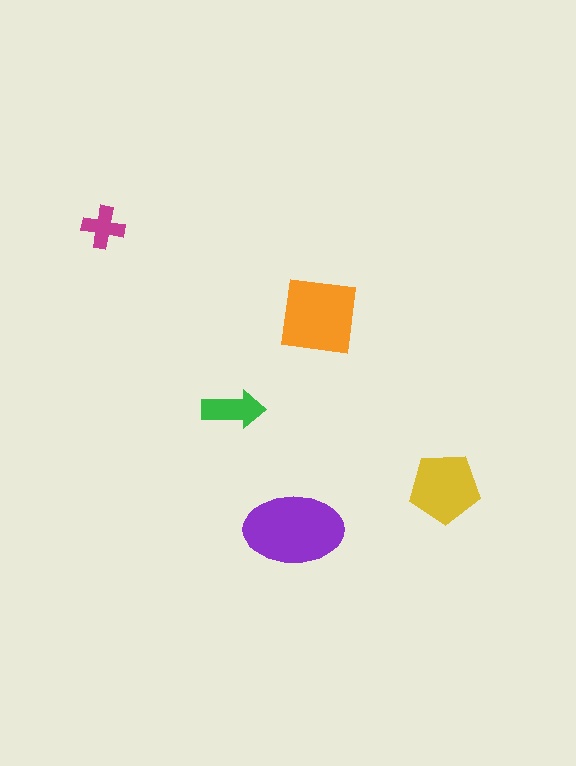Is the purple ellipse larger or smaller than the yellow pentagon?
Larger.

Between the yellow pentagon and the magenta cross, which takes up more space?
The yellow pentagon.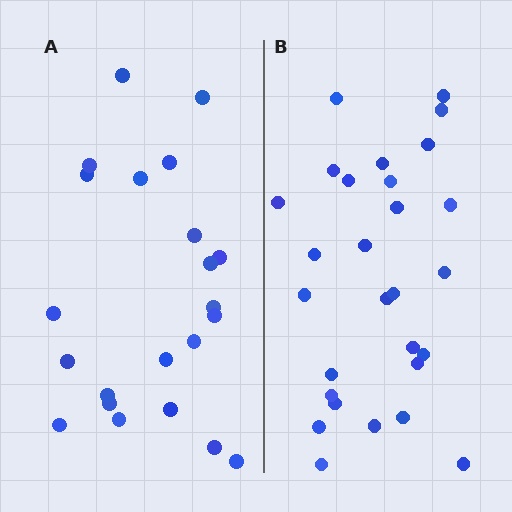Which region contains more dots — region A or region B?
Region B (the right region) has more dots.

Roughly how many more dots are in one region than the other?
Region B has about 6 more dots than region A.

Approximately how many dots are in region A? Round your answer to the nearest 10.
About 20 dots. (The exact count is 22, which rounds to 20.)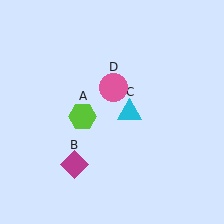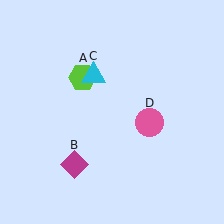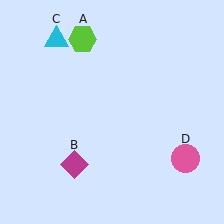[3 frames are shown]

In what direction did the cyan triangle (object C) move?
The cyan triangle (object C) moved up and to the left.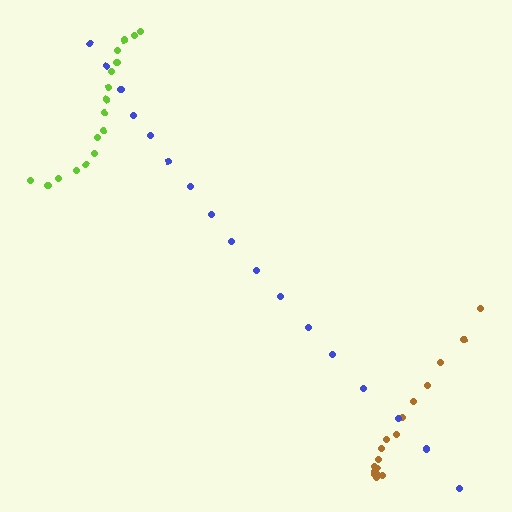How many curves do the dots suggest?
There are 3 distinct paths.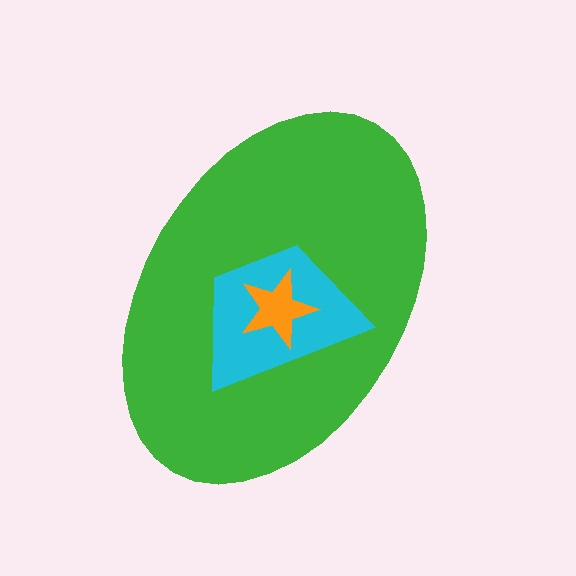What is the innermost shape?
The orange star.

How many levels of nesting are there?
3.